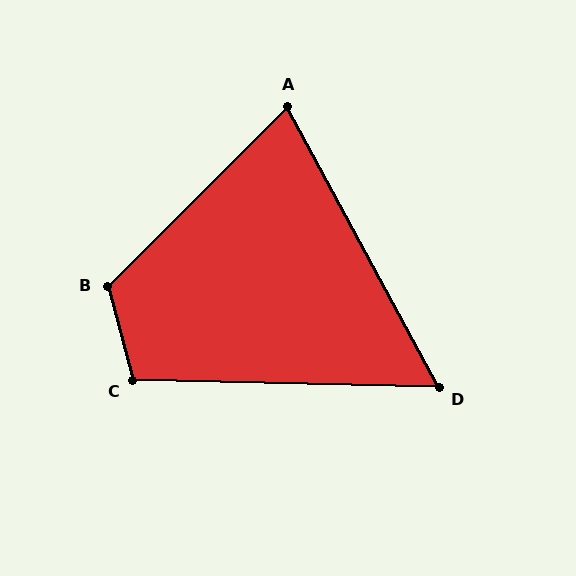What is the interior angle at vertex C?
Approximately 106 degrees (obtuse).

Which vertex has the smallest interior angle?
D, at approximately 60 degrees.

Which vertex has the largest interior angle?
B, at approximately 120 degrees.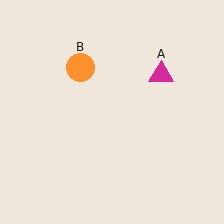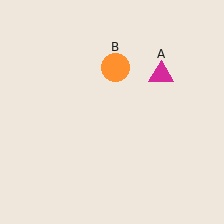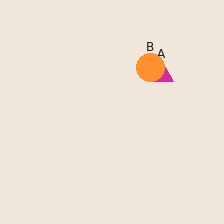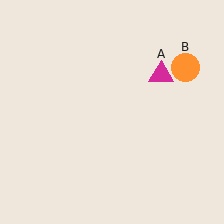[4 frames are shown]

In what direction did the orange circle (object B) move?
The orange circle (object B) moved right.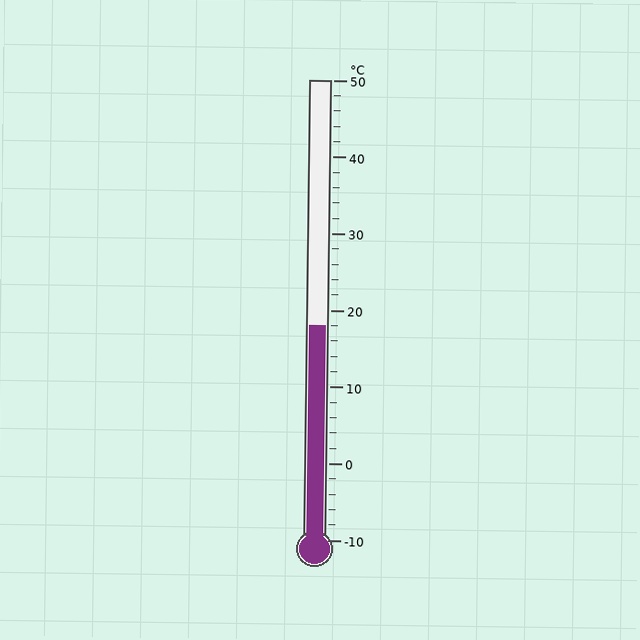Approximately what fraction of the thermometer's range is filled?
The thermometer is filled to approximately 45% of its range.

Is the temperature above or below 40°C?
The temperature is below 40°C.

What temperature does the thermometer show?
The thermometer shows approximately 18°C.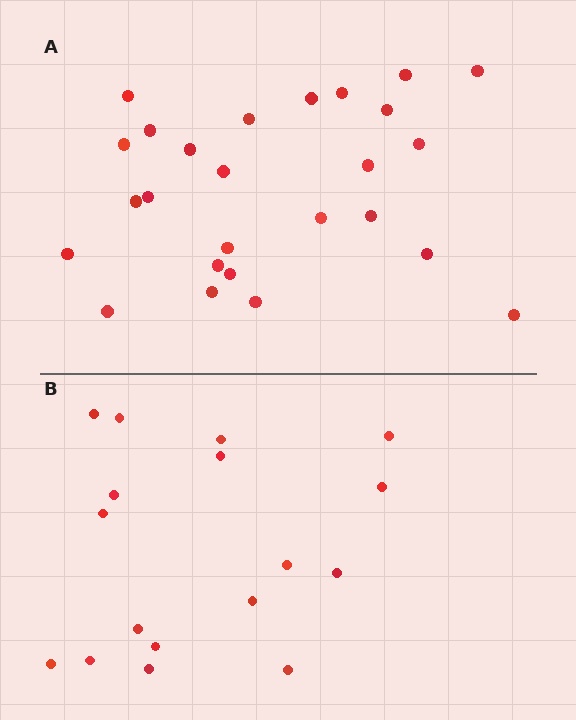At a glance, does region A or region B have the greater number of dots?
Region A (the top region) has more dots.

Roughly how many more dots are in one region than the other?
Region A has roughly 8 or so more dots than region B.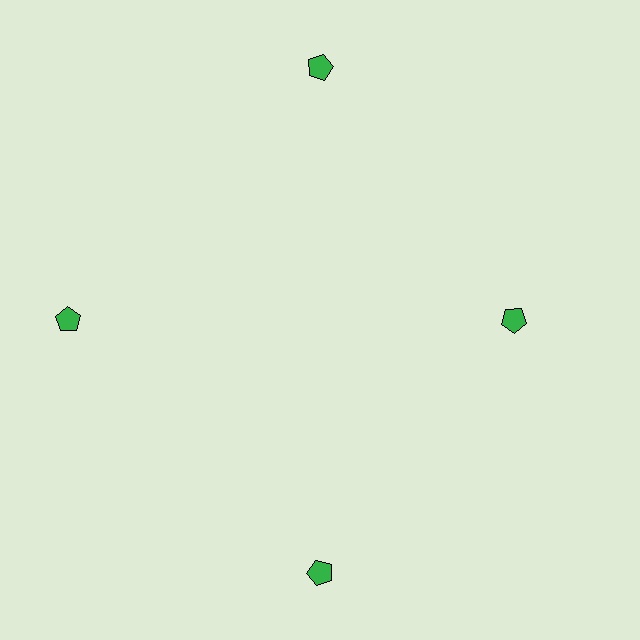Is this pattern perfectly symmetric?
No. The 4 green pentagons are arranged in a ring, but one element near the 3 o'clock position is pulled inward toward the center, breaking the 4-fold rotational symmetry.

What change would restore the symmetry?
The symmetry would be restored by moving it outward, back onto the ring so that all 4 pentagons sit at equal angles and equal distance from the center.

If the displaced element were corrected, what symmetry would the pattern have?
It would have 4-fold rotational symmetry — the pattern would map onto itself every 90 degrees.